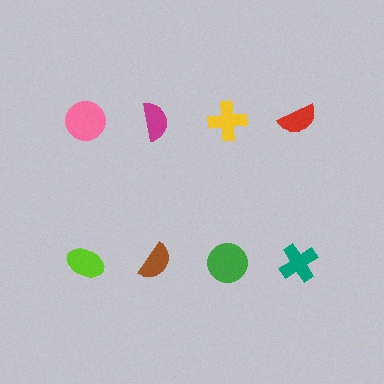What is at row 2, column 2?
A brown semicircle.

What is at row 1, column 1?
A pink circle.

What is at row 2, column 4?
A teal cross.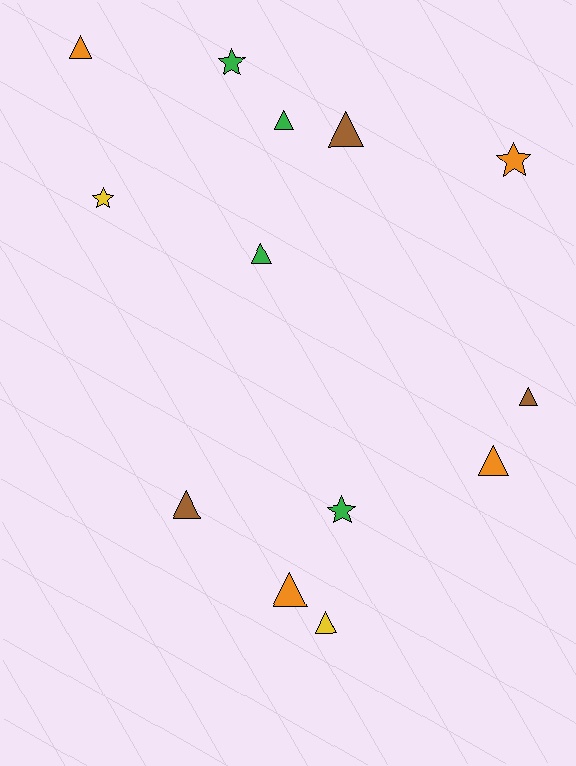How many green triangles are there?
There are 2 green triangles.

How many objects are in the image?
There are 13 objects.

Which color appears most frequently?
Orange, with 4 objects.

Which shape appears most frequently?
Triangle, with 9 objects.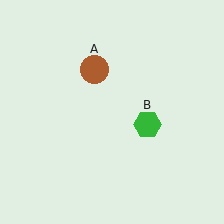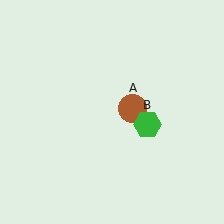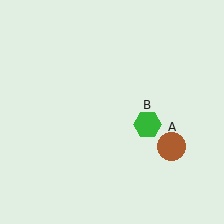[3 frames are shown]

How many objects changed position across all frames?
1 object changed position: brown circle (object A).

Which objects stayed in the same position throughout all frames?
Green hexagon (object B) remained stationary.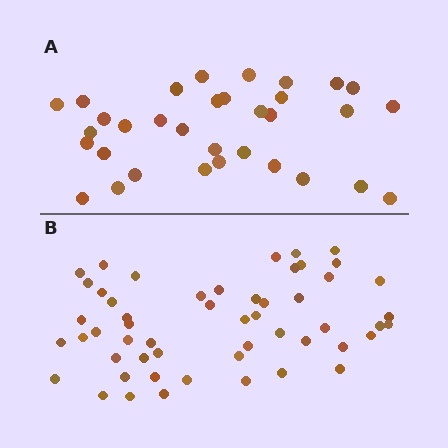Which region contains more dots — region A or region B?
Region B (the bottom region) has more dots.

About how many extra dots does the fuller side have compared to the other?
Region B has approximately 20 more dots than region A.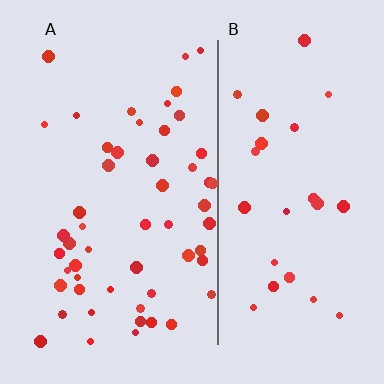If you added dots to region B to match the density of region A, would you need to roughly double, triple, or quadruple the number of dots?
Approximately double.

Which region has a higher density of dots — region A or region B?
A (the left).